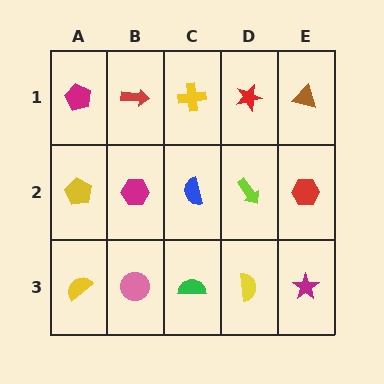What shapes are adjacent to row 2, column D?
A red star (row 1, column D), a yellow semicircle (row 3, column D), a blue semicircle (row 2, column C), a red hexagon (row 2, column E).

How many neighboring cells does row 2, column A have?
3.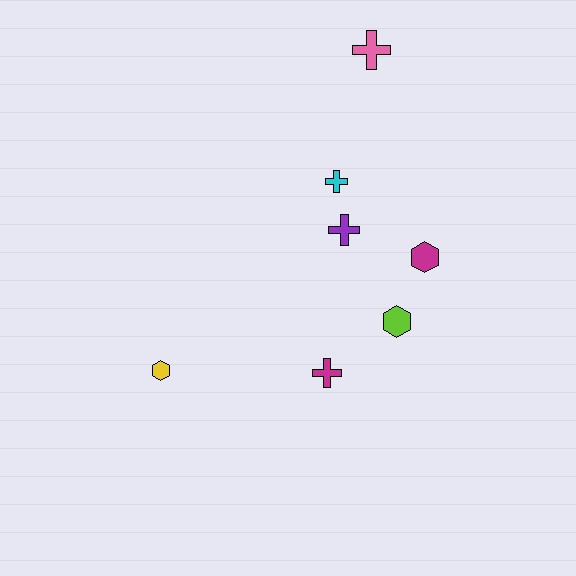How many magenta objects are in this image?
There are 2 magenta objects.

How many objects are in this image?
There are 7 objects.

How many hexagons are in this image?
There are 3 hexagons.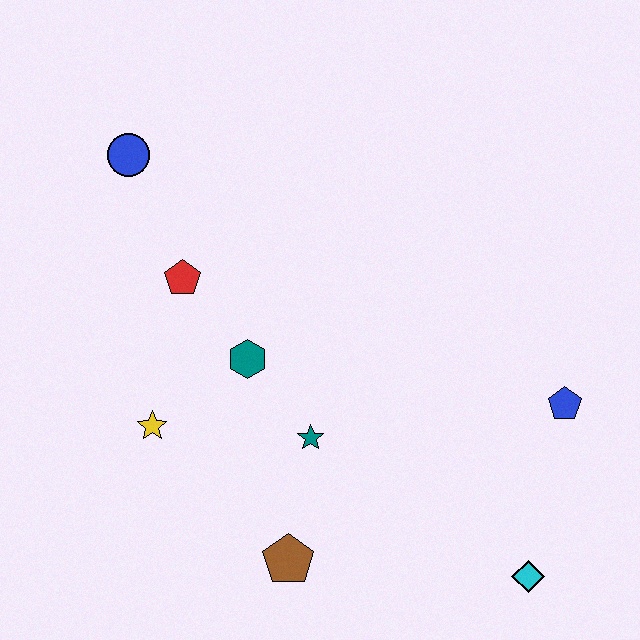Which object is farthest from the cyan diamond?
The blue circle is farthest from the cyan diamond.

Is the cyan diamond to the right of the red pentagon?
Yes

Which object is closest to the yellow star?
The teal hexagon is closest to the yellow star.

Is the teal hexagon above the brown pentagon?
Yes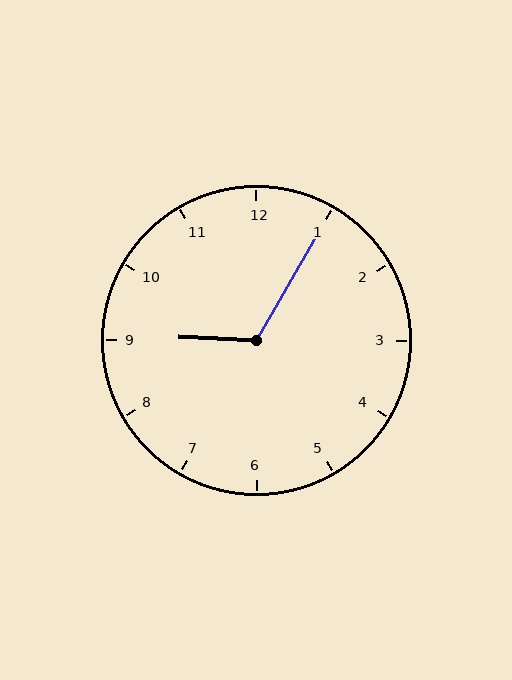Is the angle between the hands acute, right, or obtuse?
It is obtuse.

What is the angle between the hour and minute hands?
Approximately 118 degrees.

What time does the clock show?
9:05.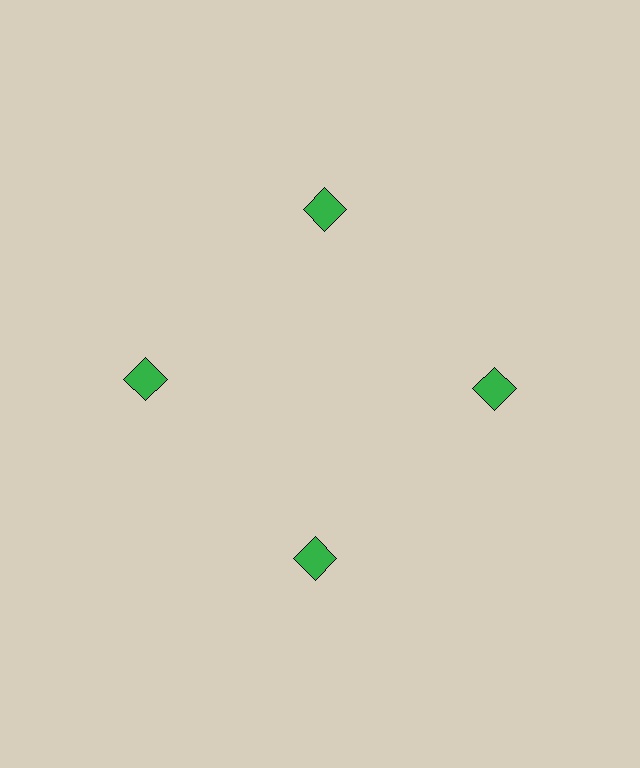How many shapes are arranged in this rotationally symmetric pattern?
There are 4 shapes, arranged in 4 groups of 1.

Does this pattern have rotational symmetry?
Yes, this pattern has 4-fold rotational symmetry. It looks the same after rotating 90 degrees around the center.